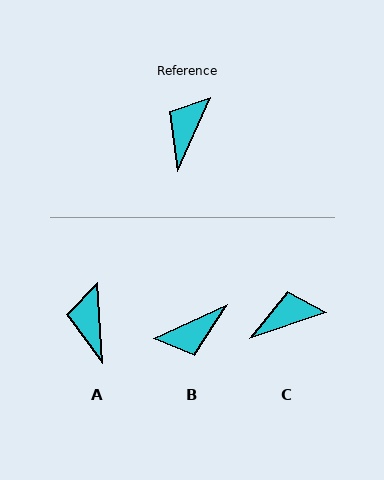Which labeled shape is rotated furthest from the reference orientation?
B, about 139 degrees away.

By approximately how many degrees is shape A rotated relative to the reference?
Approximately 28 degrees counter-clockwise.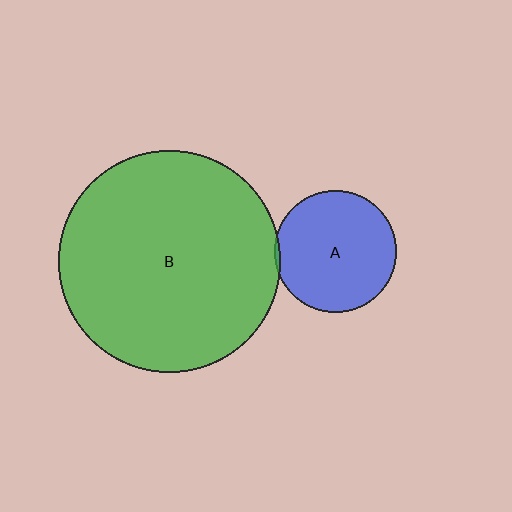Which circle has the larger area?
Circle B (green).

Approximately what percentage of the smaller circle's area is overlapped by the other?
Approximately 5%.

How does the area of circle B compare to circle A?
Approximately 3.3 times.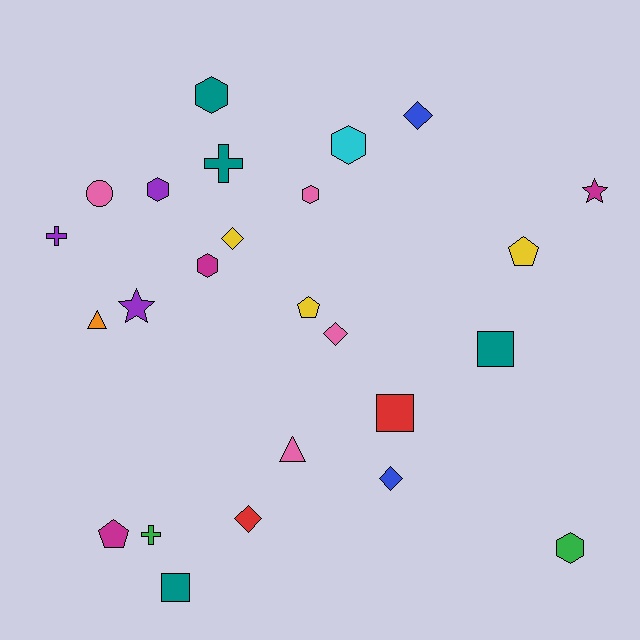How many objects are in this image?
There are 25 objects.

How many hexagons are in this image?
There are 6 hexagons.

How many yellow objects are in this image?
There are 3 yellow objects.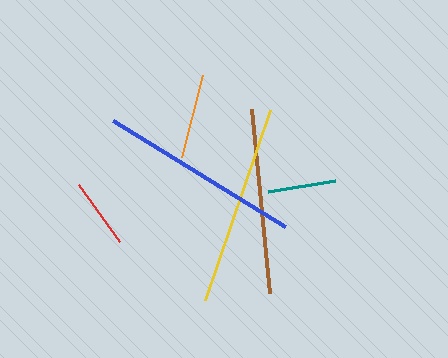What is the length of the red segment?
The red segment is approximately 70 pixels long.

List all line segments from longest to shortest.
From longest to shortest: blue, yellow, brown, orange, red, teal.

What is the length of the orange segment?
The orange segment is approximately 84 pixels long.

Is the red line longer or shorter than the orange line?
The orange line is longer than the red line.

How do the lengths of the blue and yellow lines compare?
The blue and yellow lines are approximately the same length.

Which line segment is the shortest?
The teal line is the shortest at approximately 68 pixels.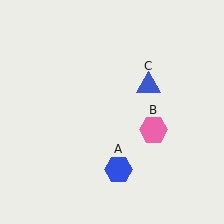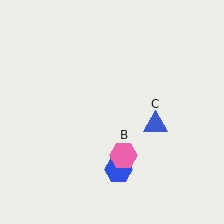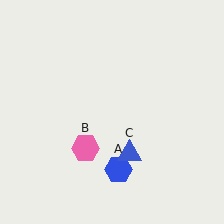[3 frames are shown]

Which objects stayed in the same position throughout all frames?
Blue hexagon (object A) remained stationary.